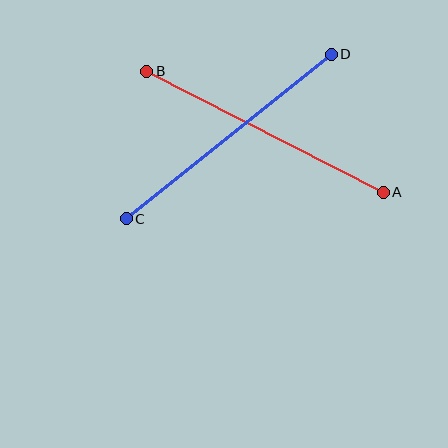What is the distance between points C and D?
The distance is approximately 263 pixels.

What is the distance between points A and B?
The distance is approximately 266 pixels.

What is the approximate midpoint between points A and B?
The midpoint is at approximately (265, 132) pixels.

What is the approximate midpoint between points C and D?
The midpoint is at approximately (229, 136) pixels.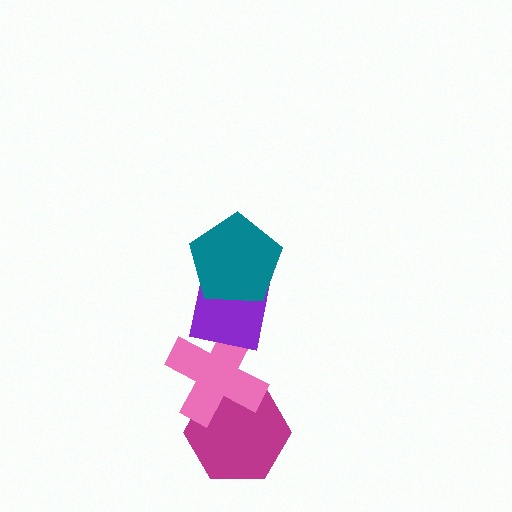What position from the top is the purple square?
The purple square is 2nd from the top.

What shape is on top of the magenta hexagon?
The pink cross is on top of the magenta hexagon.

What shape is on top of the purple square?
The teal pentagon is on top of the purple square.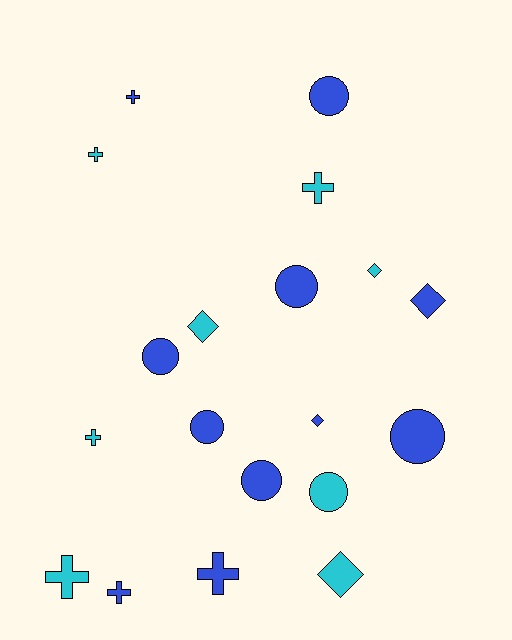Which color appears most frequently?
Blue, with 11 objects.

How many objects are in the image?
There are 19 objects.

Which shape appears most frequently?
Cross, with 7 objects.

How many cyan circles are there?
There is 1 cyan circle.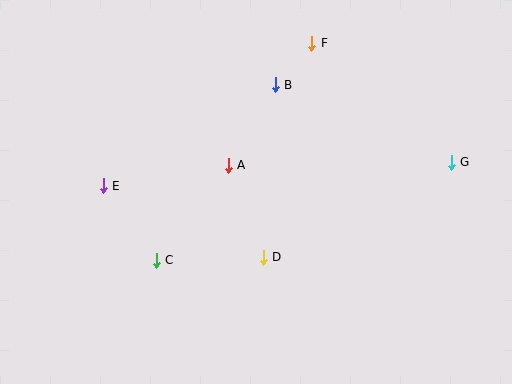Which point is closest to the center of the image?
Point A at (228, 165) is closest to the center.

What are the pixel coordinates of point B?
Point B is at (275, 85).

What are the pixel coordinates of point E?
Point E is at (103, 186).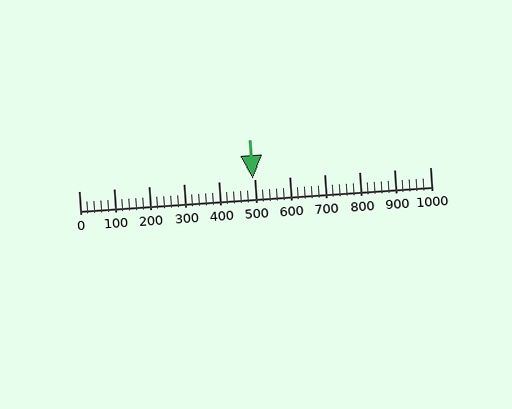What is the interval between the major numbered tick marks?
The major tick marks are spaced 100 units apart.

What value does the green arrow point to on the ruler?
The green arrow points to approximately 495.